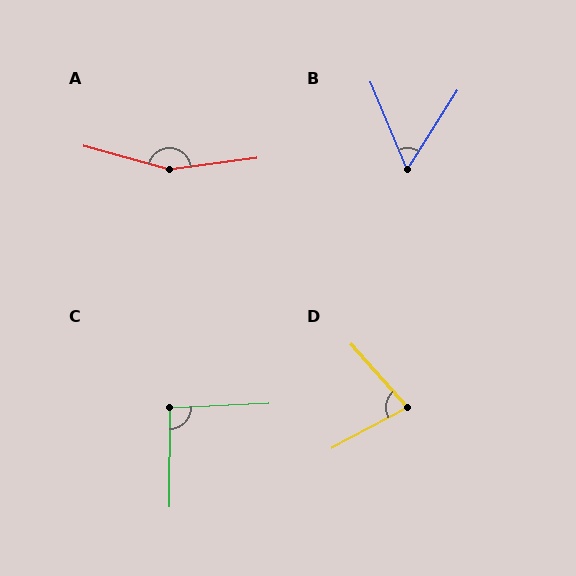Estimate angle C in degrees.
Approximately 93 degrees.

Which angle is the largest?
A, at approximately 157 degrees.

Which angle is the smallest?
B, at approximately 55 degrees.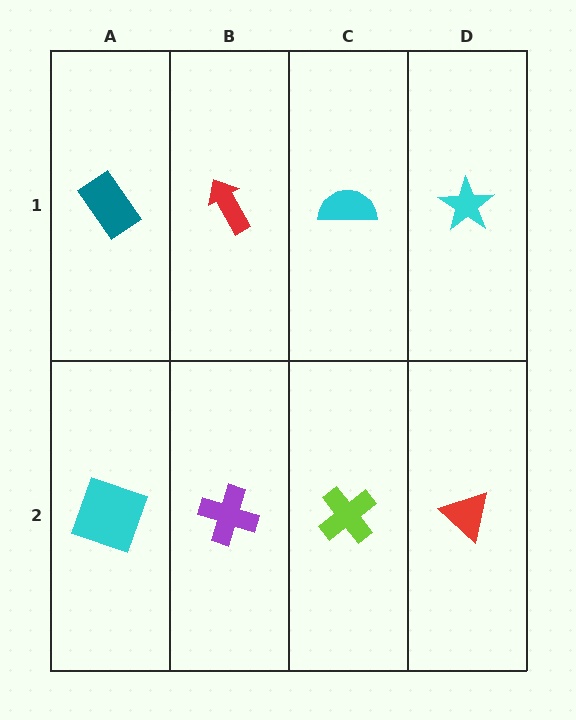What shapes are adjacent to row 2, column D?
A cyan star (row 1, column D), a lime cross (row 2, column C).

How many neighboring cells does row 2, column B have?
3.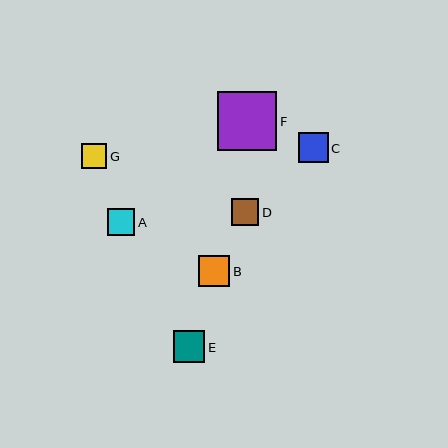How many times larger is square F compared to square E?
Square F is approximately 1.9 times the size of square E.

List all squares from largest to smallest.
From largest to smallest: F, B, E, C, A, D, G.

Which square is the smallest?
Square G is the smallest with a size of approximately 26 pixels.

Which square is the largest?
Square F is the largest with a size of approximately 59 pixels.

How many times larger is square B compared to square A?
Square B is approximately 1.2 times the size of square A.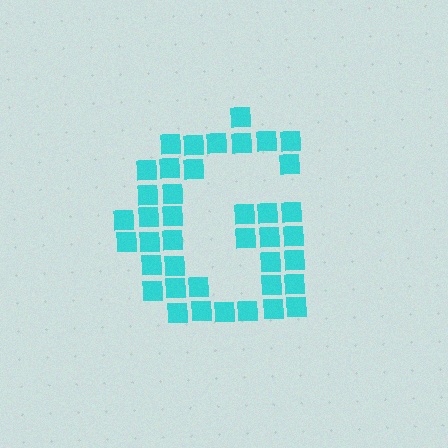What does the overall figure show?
The overall figure shows the letter G.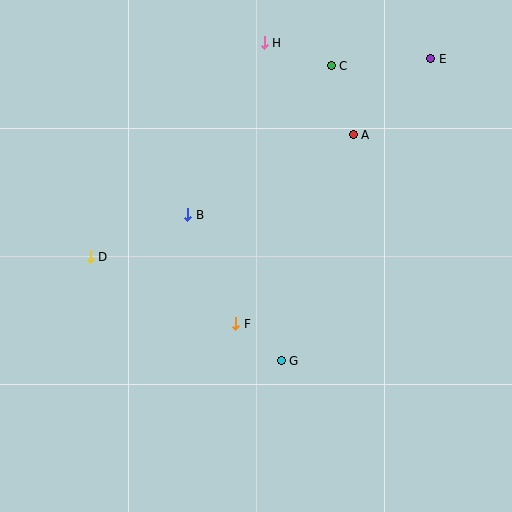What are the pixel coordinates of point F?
Point F is at (236, 324).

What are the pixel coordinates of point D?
Point D is at (90, 257).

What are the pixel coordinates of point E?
Point E is at (431, 59).